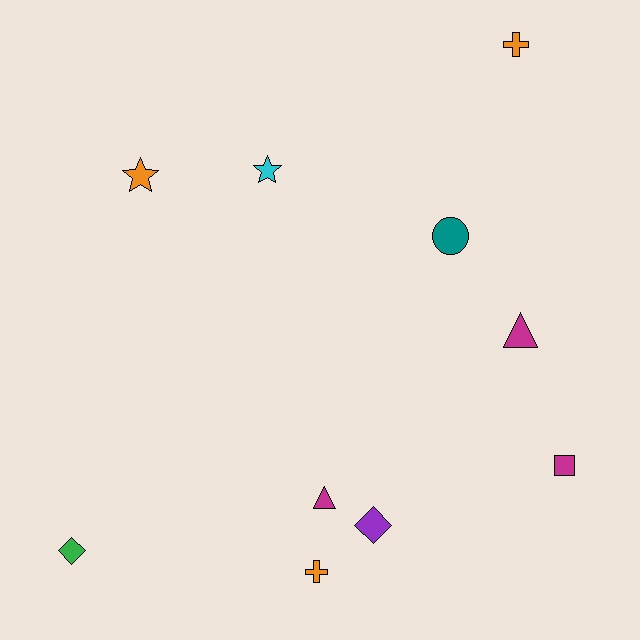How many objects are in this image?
There are 10 objects.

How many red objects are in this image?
There are no red objects.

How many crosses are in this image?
There are 2 crosses.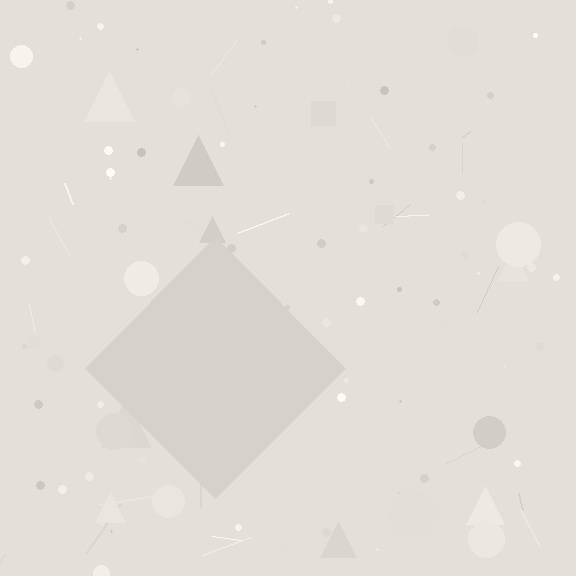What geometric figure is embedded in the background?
A diamond is embedded in the background.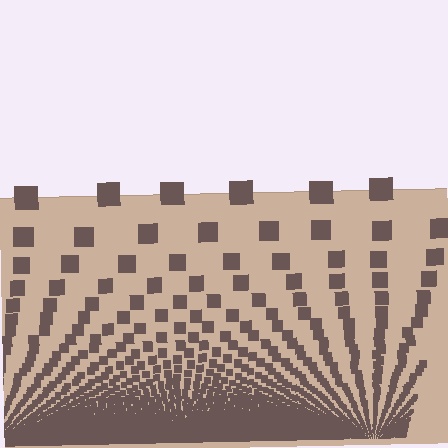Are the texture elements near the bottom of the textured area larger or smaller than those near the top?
Smaller. The gradient is inverted — elements near the bottom are smaller and denser.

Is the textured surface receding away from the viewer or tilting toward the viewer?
The surface appears to tilt toward the viewer. Texture elements get larger and sparser toward the top.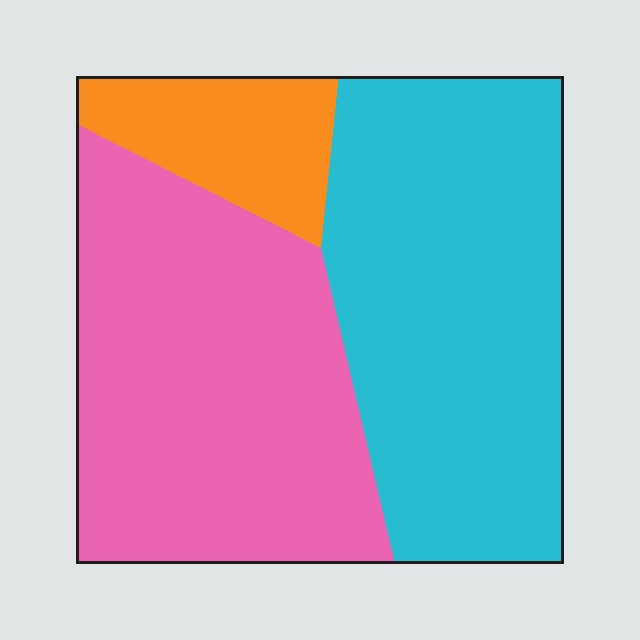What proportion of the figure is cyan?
Cyan covers about 45% of the figure.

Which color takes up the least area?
Orange, at roughly 10%.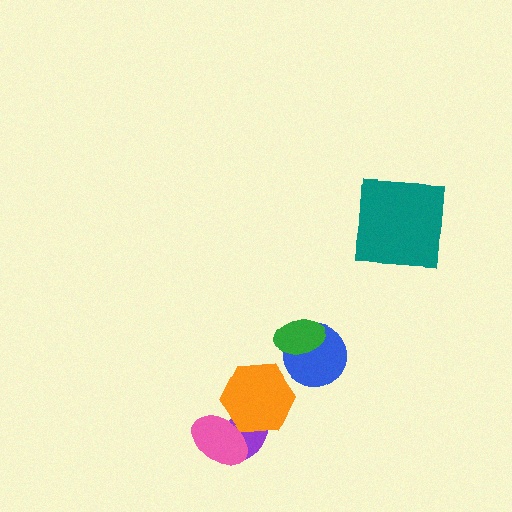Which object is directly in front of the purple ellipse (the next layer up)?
The orange hexagon is directly in front of the purple ellipse.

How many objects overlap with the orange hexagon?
2 objects overlap with the orange hexagon.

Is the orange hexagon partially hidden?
Yes, it is partially covered by another shape.